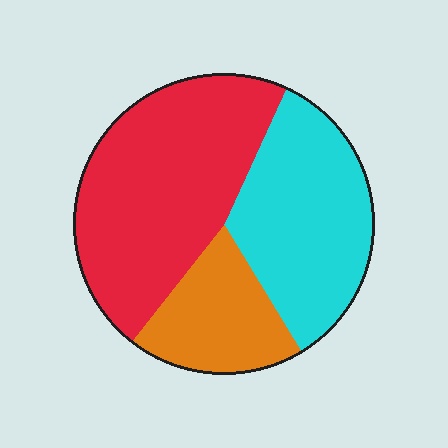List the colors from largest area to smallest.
From largest to smallest: red, cyan, orange.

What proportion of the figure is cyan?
Cyan covers around 35% of the figure.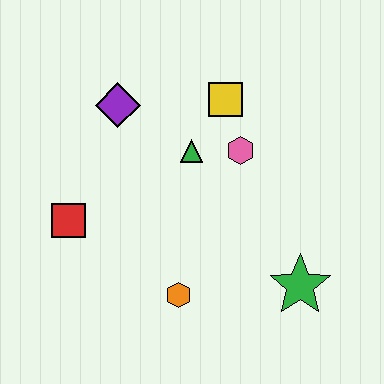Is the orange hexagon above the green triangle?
No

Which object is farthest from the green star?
The purple diamond is farthest from the green star.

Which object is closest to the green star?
The orange hexagon is closest to the green star.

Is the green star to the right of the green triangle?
Yes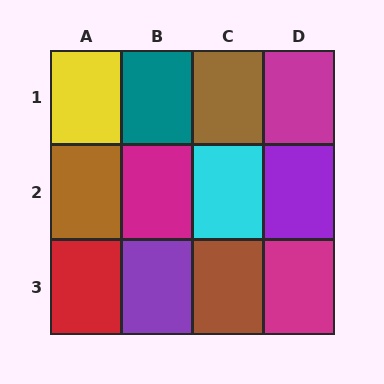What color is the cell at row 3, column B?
Purple.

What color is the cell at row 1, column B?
Teal.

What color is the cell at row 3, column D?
Magenta.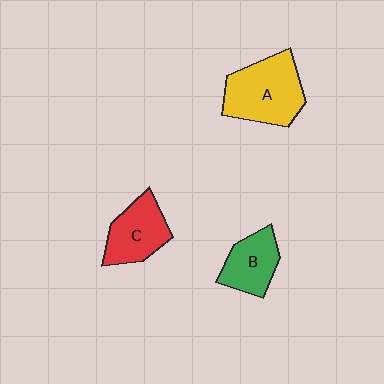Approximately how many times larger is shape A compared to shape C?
Approximately 1.4 times.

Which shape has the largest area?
Shape A (yellow).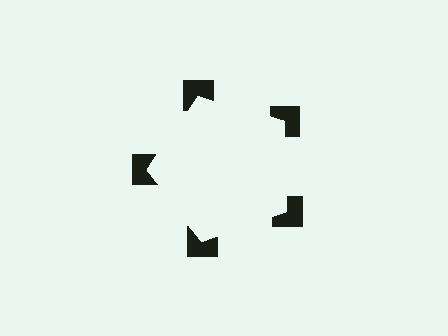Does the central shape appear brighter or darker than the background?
It typically appears slightly brighter than the background, even though no actual brightness change is drawn.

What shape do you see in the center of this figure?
An illusory pentagon — its edges are inferred from the aligned wedge cuts in the notched squares, not physically drawn.